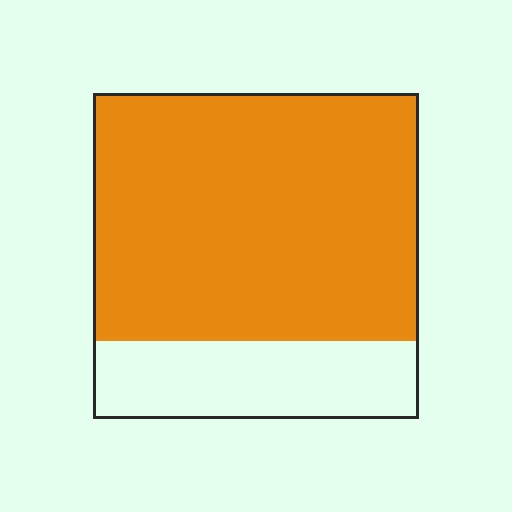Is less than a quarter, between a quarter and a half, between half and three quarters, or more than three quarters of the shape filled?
More than three quarters.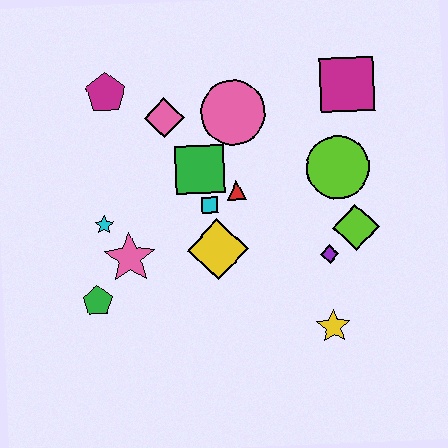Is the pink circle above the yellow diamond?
Yes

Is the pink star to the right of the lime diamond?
No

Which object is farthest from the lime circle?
The green pentagon is farthest from the lime circle.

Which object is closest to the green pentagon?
The pink star is closest to the green pentagon.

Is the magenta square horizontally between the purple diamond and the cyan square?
No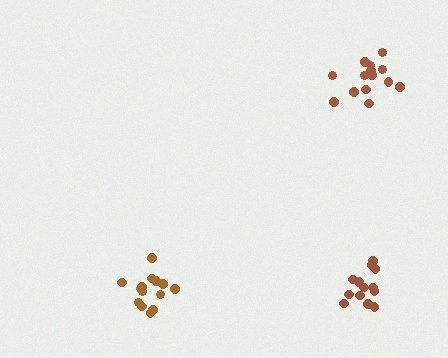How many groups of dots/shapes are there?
There are 3 groups.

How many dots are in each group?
Group 1: 14 dots, Group 2: 14 dots, Group 3: 13 dots (41 total).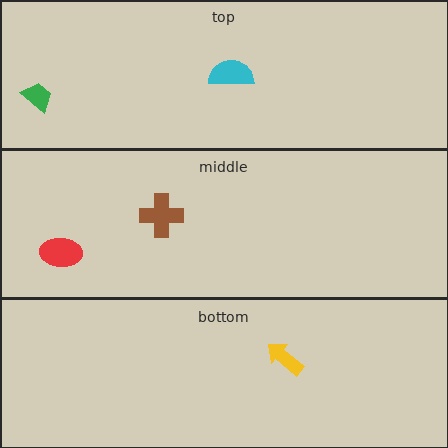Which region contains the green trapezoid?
The top region.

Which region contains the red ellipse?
The middle region.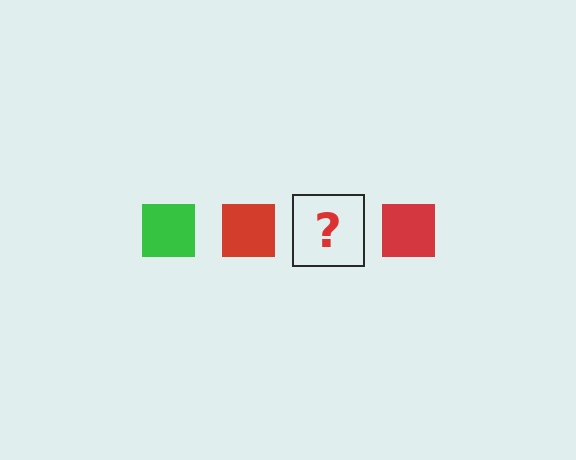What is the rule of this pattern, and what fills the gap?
The rule is that the pattern cycles through green, red squares. The gap should be filled with a green square.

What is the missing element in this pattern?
The missing element is a green square.